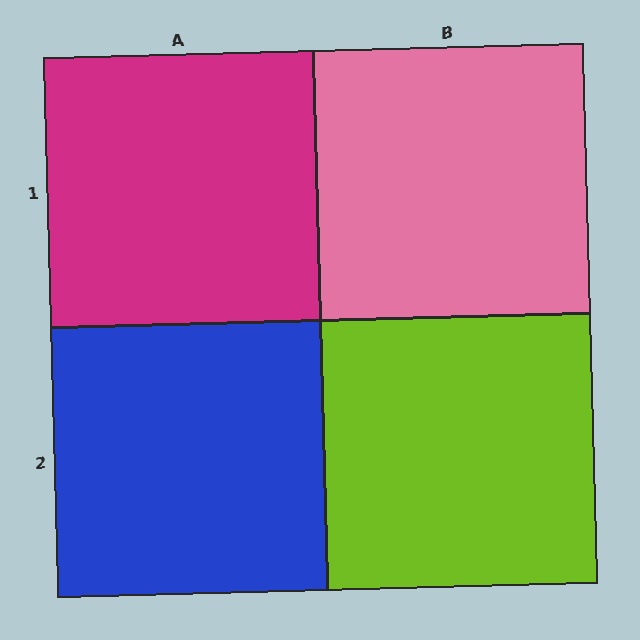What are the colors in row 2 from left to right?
Blue, lime.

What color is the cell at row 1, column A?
Magenta.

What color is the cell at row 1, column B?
Pink.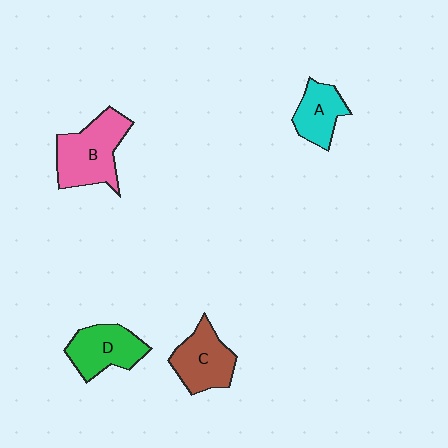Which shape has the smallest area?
Shape A (cyan).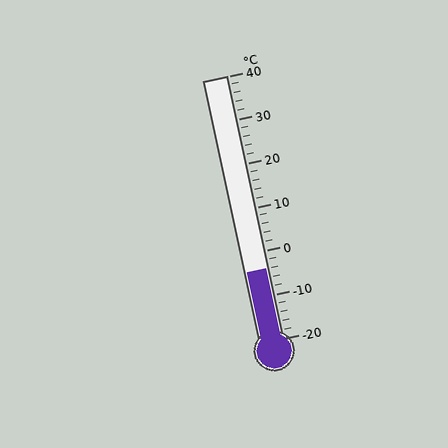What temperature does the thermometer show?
The thermometer shows approximately -4°C.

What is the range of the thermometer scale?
The thermometer scale ranges from -20°C to 40°C.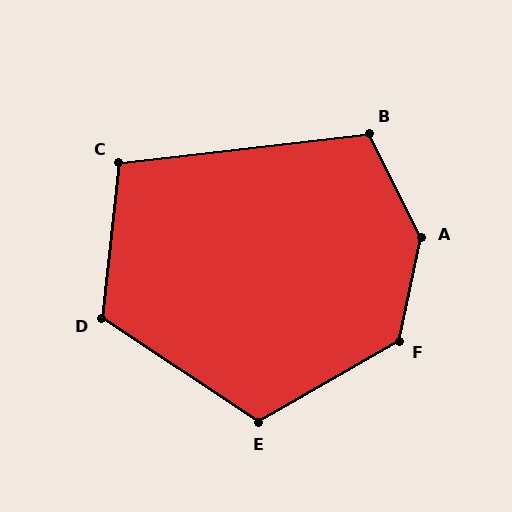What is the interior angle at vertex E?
Approximately 116 degrees (obtuse).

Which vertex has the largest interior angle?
A, at approximately 141 degrees.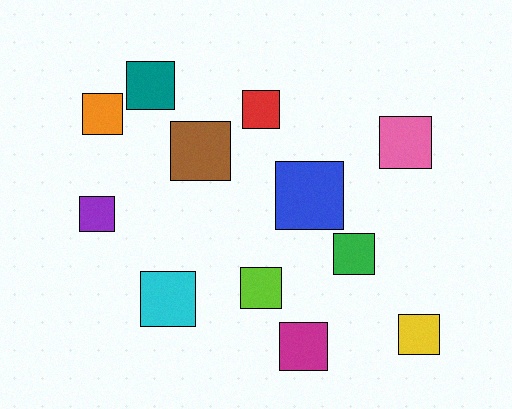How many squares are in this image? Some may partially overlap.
There are 12 squares.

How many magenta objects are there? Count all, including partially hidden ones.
There is 1 magenta object.